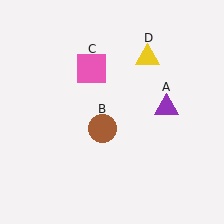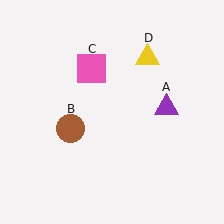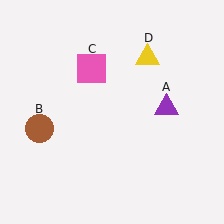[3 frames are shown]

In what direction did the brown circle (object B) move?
The brown circle (object B) moved left.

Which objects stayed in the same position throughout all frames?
Purple triangle (object A) and pink square (object C) and yellow triangle (object D) remained stationary.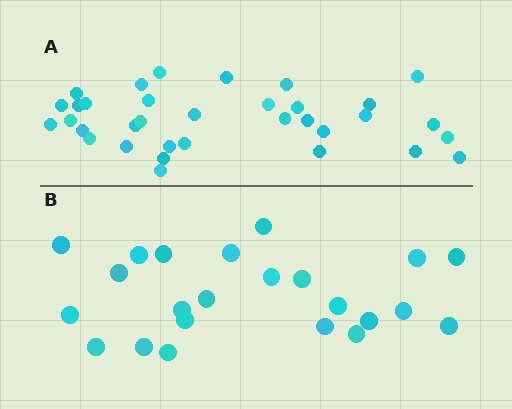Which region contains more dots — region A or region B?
Region A (the top region) has more dots.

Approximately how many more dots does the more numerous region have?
Region A has roughly 12 or so more dots than region B.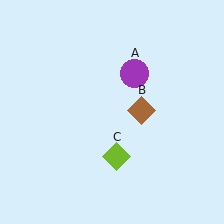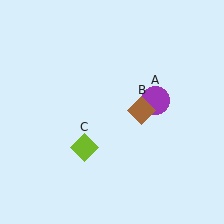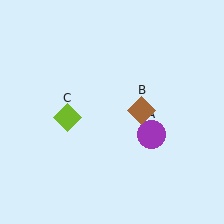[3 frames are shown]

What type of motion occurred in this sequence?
The purple circle (object A), lime diamond (object C) rotated clockwise around the center of the scene.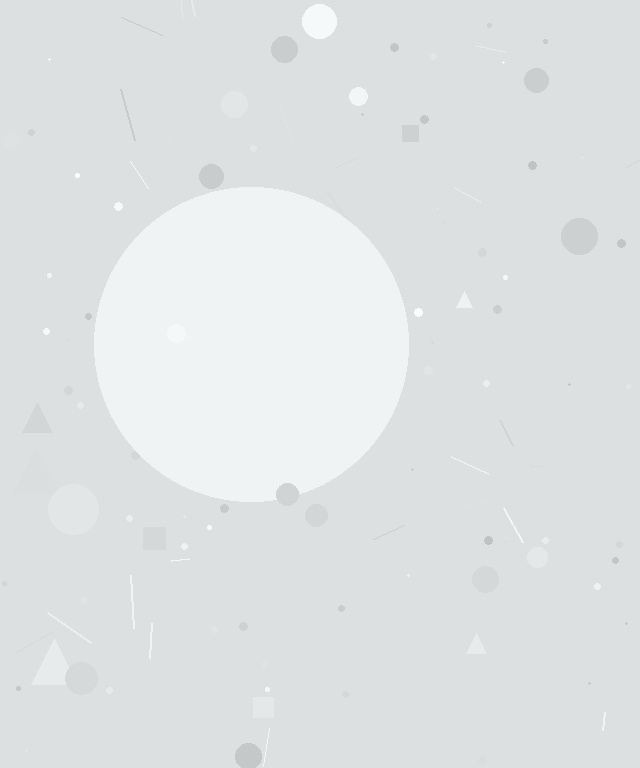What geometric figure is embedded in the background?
A circle is embedded in the background.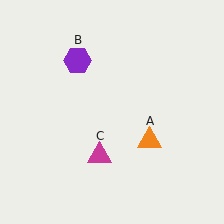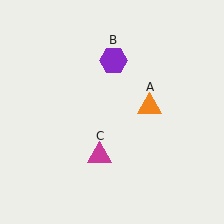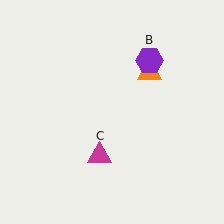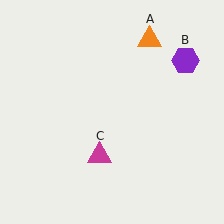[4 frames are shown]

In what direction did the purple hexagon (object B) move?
The purple hexagon (object B) moved right.